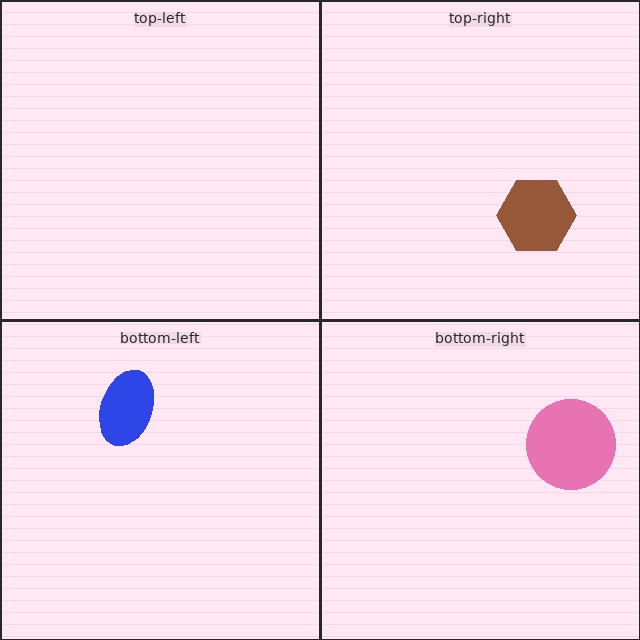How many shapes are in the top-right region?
1.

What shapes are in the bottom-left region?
The blue ellipse.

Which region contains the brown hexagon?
The top-right region.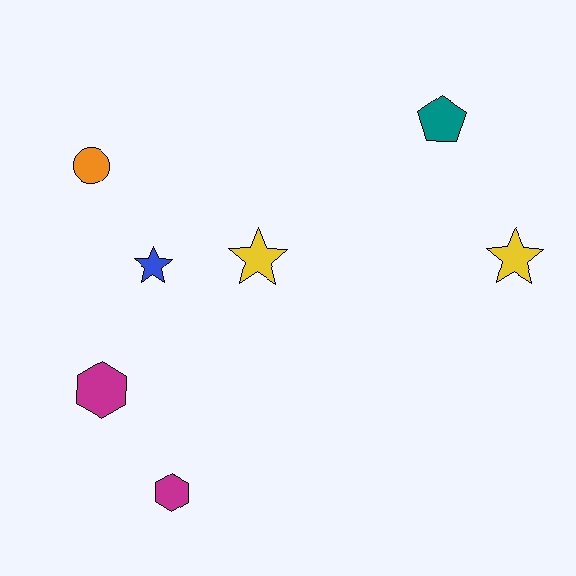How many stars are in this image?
There are 3 stars.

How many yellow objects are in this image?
There are 2 yellow objects.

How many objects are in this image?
There are 7 objects.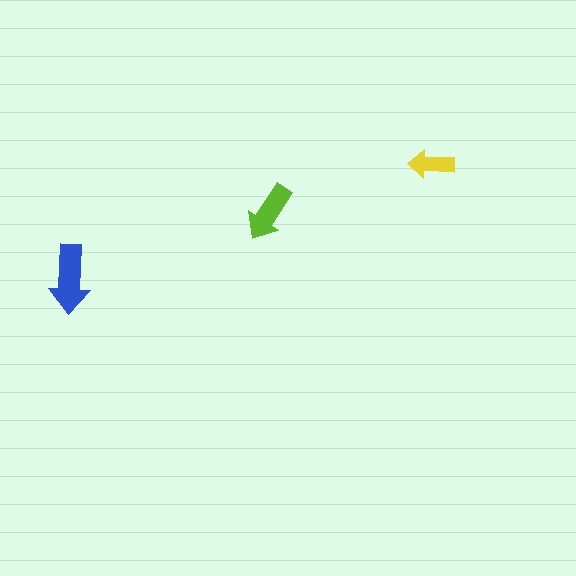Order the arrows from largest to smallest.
the blue one, the lime one, the yellow one.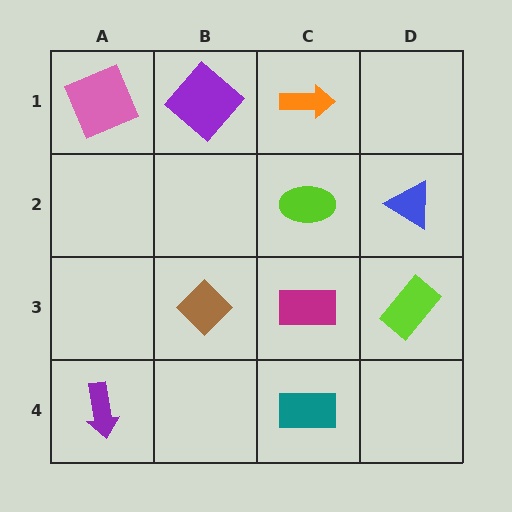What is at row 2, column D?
A blue triangle.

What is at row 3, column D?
A lime rectangle.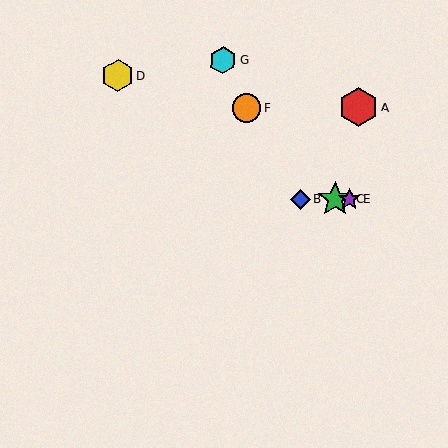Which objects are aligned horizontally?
Objects B, C, E are aligned horizontally.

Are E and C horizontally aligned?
Yes, both are at y≈200.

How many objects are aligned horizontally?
3 objects (B, C, E) are aligned horizontally.